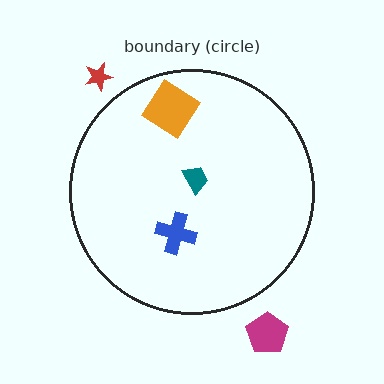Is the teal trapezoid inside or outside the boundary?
Inside.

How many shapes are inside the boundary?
3 inside, 2 outside.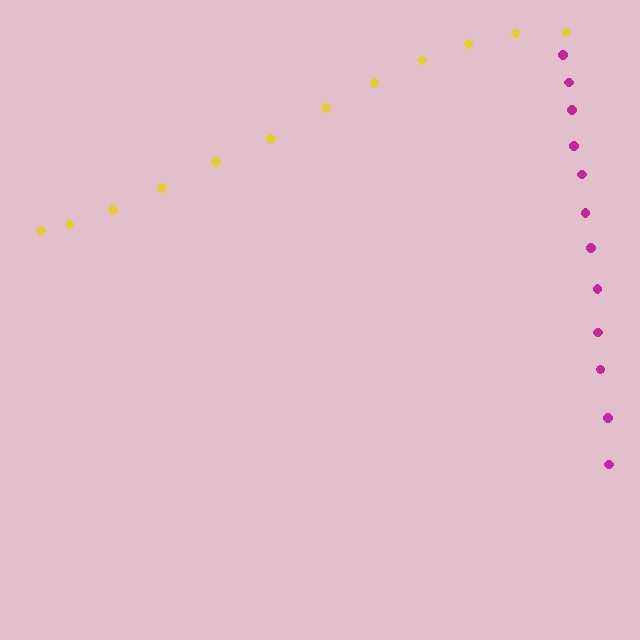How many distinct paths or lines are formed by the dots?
There are 2 distinct paths.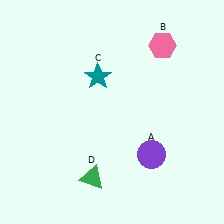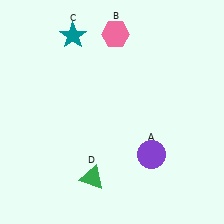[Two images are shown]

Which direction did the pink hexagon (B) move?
The pink hexagon (B) moved left.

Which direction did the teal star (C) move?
The teal star (C) moved up.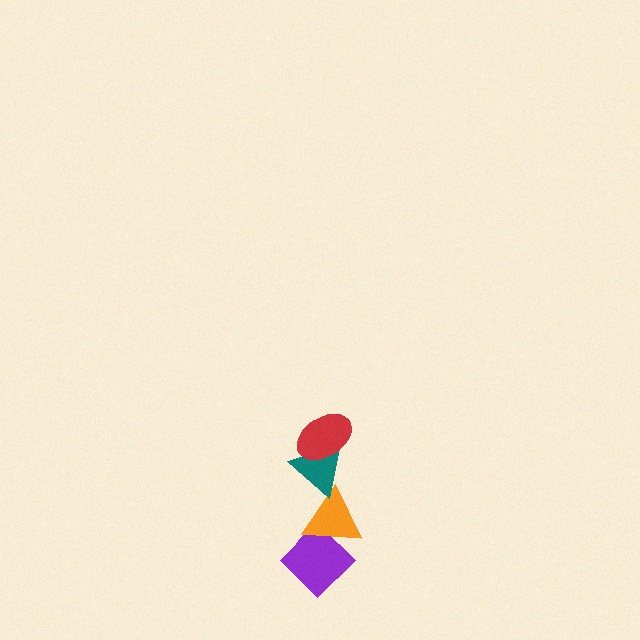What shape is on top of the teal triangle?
The red ellipse is on top of the teal triangle.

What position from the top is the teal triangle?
The teal triangle is 2nd from the top.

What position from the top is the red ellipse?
The red ellipse is 1st from the top.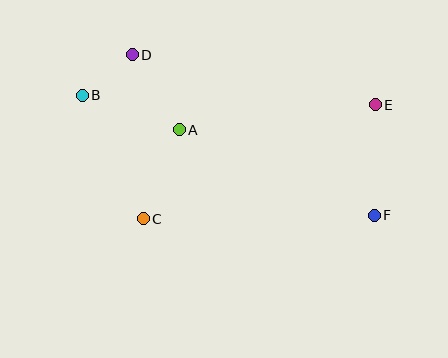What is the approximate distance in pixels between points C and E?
The distance between C and E is approximately 258 pixels.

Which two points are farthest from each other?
Points B and F are farthest from each other.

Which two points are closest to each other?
Points B and D are closest to each other.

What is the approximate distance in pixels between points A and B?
The distance between A and B is approximately 103 pixels.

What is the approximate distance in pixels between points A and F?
The distance between A and F is approximately 213 pixels.